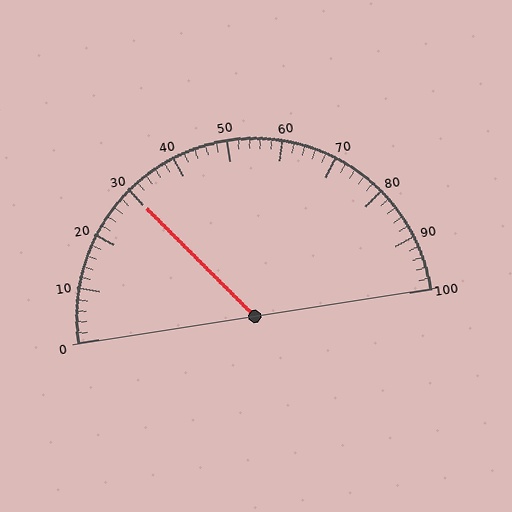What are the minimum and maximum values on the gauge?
The gauge ranges from 0 to 100.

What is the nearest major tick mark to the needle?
The nearest major tick mark is 30.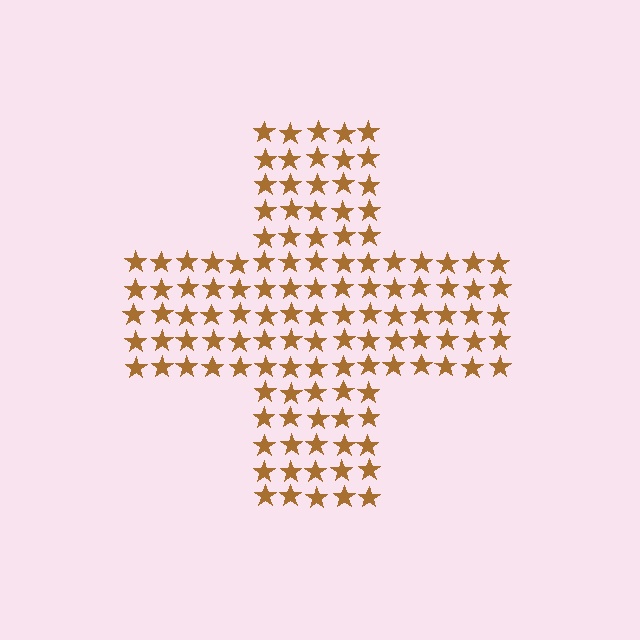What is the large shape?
The large shape is a cross.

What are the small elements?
The small elements are stars.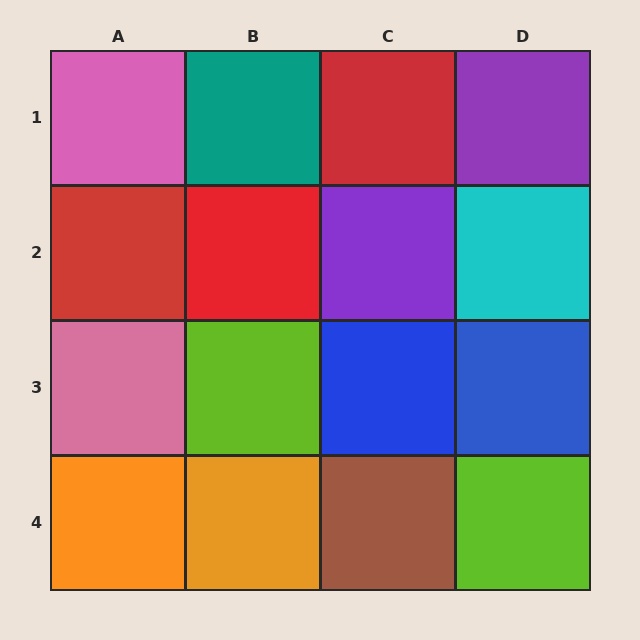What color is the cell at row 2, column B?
Red.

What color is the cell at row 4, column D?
Lime.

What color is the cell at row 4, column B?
Orange.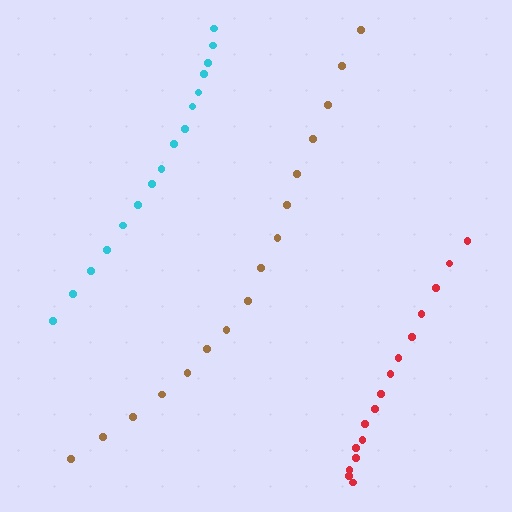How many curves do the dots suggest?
There are 3 distinct paths.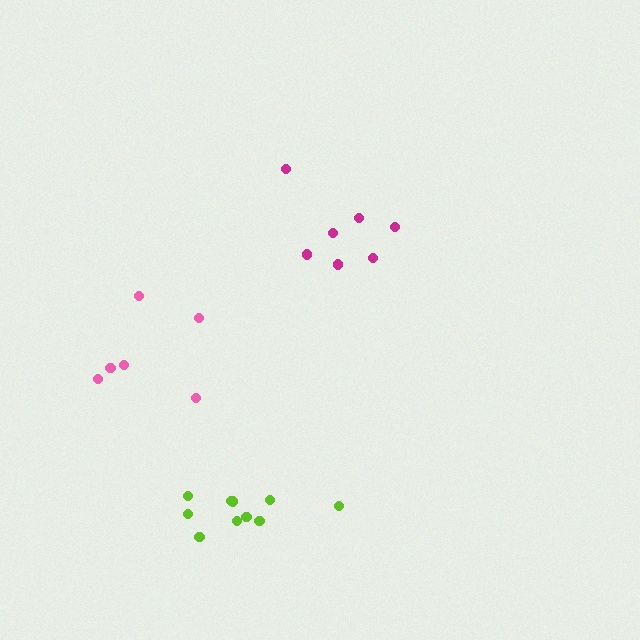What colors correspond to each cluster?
The clusters are colored: pink, lime, magenta.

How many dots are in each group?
Group 1: 6 dots, Group 2: 10 dots, Group 3: 7 dots (23 total).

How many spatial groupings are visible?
There are 3 spatial groupings.